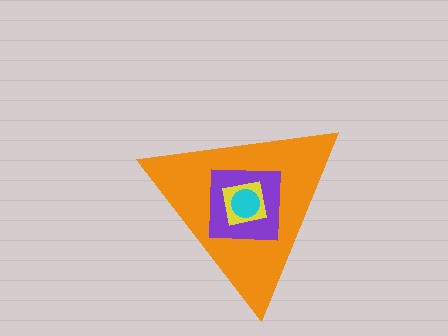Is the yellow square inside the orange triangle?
Yes.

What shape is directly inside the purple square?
The yellow square.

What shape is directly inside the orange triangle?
The purple square.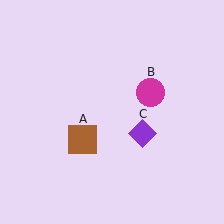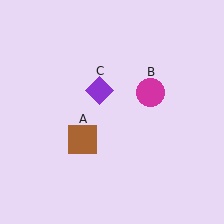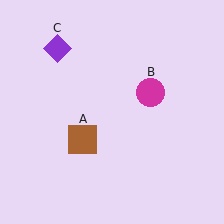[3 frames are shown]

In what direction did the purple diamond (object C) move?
The purple diamond (object C) moved up and to the left.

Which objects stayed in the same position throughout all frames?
Brown square (object A) and magenta circle (object B) remained stationary.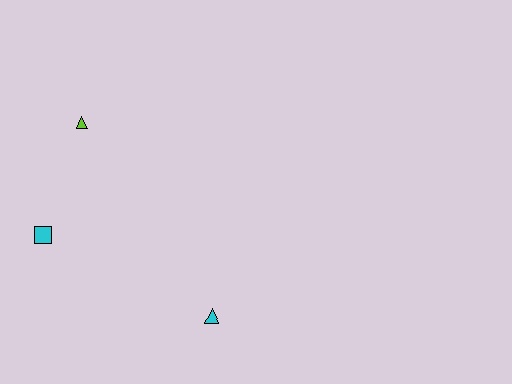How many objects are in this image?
There are 3 objects.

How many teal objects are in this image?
There are no teal objects.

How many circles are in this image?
There are no circles.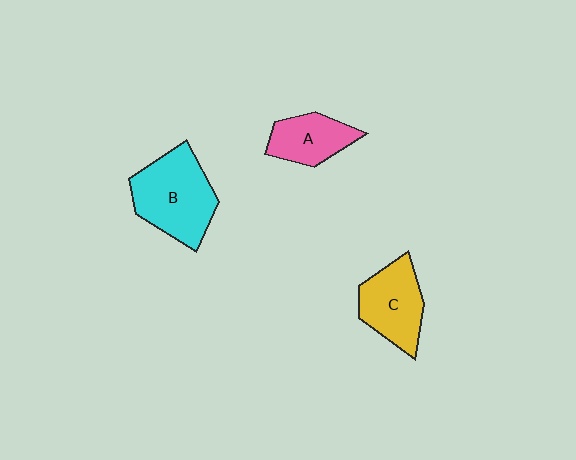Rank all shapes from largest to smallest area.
From largest to smallest: B (cyan), C (yellow), A (pink).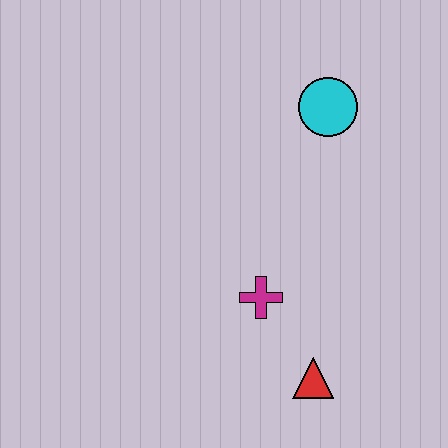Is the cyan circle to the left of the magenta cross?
No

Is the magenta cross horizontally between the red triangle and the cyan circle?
No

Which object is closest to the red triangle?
The magenta cross is closest to the red triangle.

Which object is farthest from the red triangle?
The cyan circle is farthest from the red triangle.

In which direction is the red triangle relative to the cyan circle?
The red triangle is below the cyan circle.